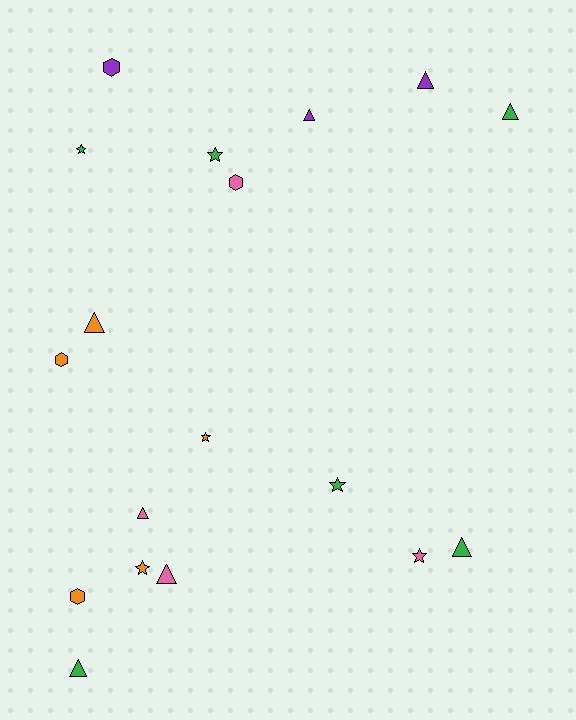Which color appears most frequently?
Green, with 6 objects.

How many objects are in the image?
There are 18 objects.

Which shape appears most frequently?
Triangle, with 8 objects.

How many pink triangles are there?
There are 2 pink triangles.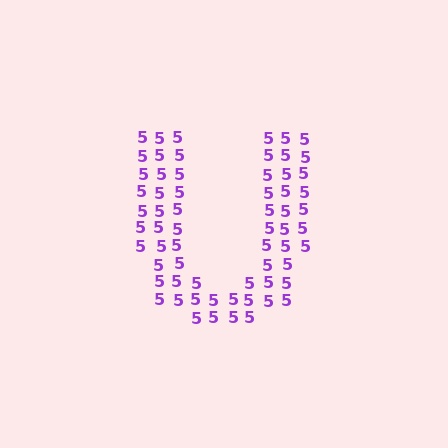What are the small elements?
The small elements are digit 5's.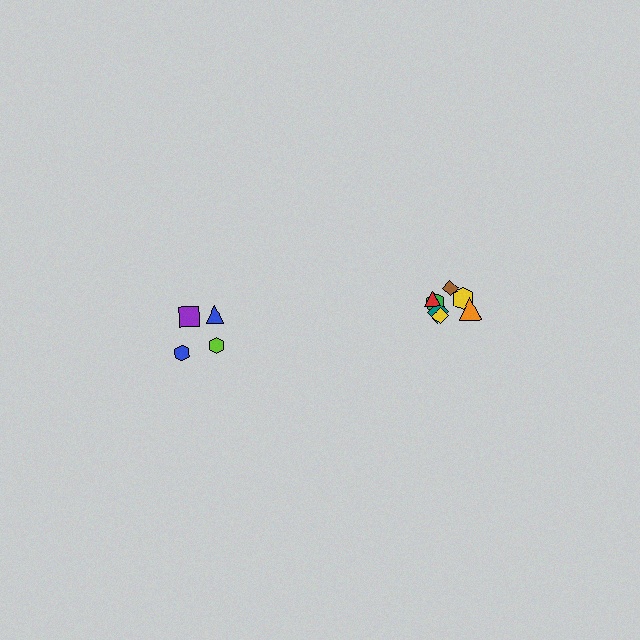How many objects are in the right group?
There are 7 objects.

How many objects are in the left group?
There are 4 objects.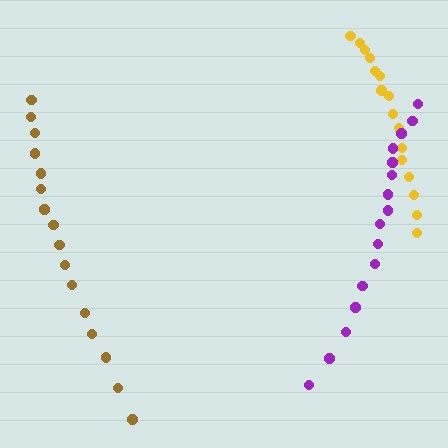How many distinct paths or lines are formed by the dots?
There are 3 distinct paths.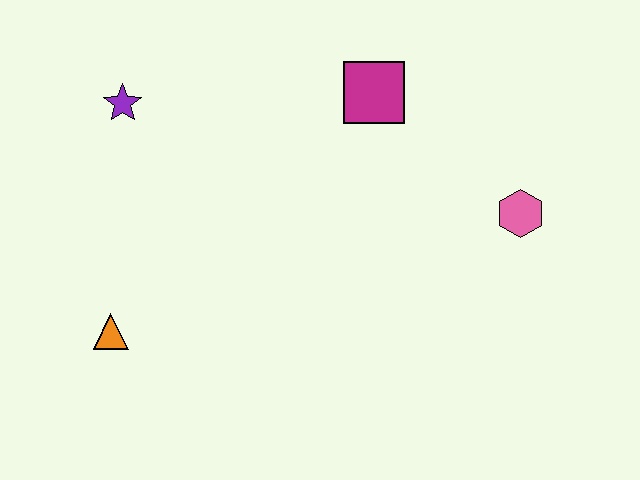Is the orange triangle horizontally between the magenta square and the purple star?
No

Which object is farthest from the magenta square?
The orange triangle is farthest from the magenta square.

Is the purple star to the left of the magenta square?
Yes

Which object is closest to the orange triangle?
The purple star is closest to the orange triangle.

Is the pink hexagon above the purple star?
No